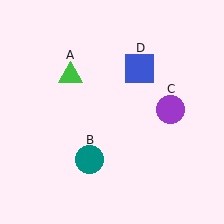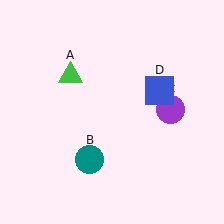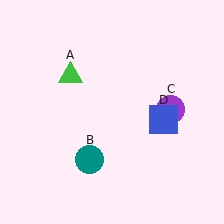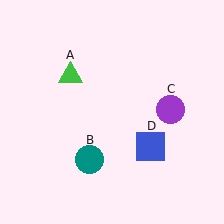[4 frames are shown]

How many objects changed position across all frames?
1 object changed position: blue square (object D).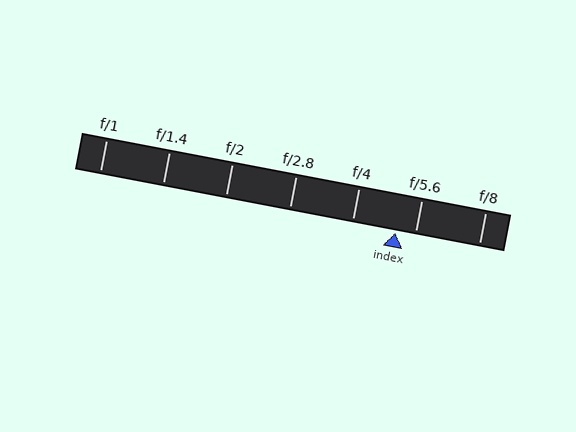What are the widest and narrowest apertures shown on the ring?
The widest aperture shown is f/1 and the narrowest is f/8.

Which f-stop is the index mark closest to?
The index mark is closest to f/5.6.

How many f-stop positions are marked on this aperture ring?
There are 7 f-stop positions marked.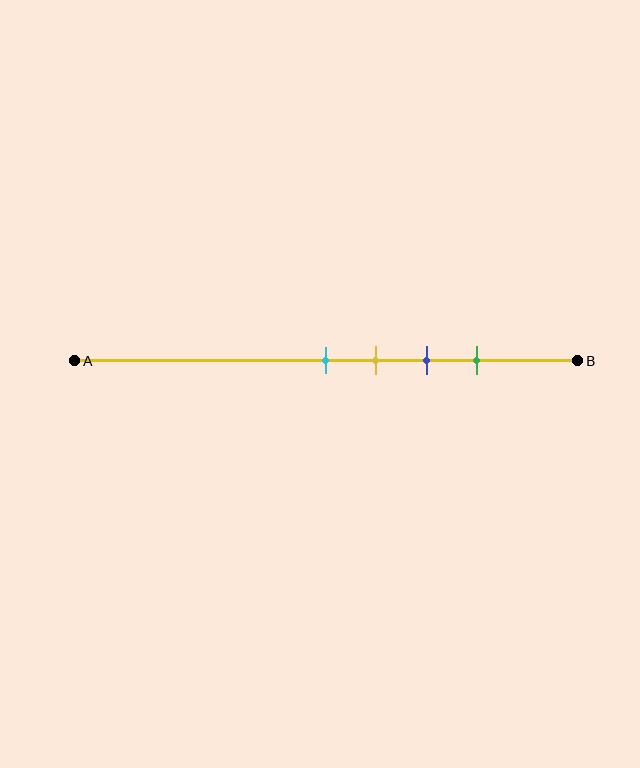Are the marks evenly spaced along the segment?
Yes, the marks are approximately evenly spaced.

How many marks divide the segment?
There are 4 marks dividing the segment.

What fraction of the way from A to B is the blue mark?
The blue mark is approximately 70% (0.7) of the way from A to B.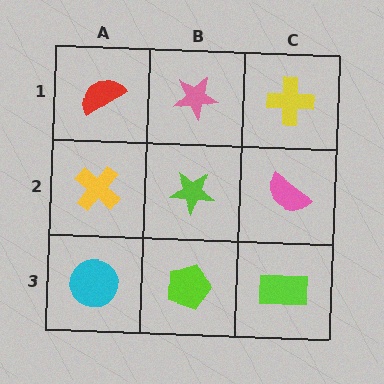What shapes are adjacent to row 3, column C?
A pink semicircle (row 2, column C), a lime pentagon (row 3, column B).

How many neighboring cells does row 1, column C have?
2.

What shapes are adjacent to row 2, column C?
A yellow cross (row 1, column C), a lime rectangle (row 3, column C), a lime star (row 2, column B).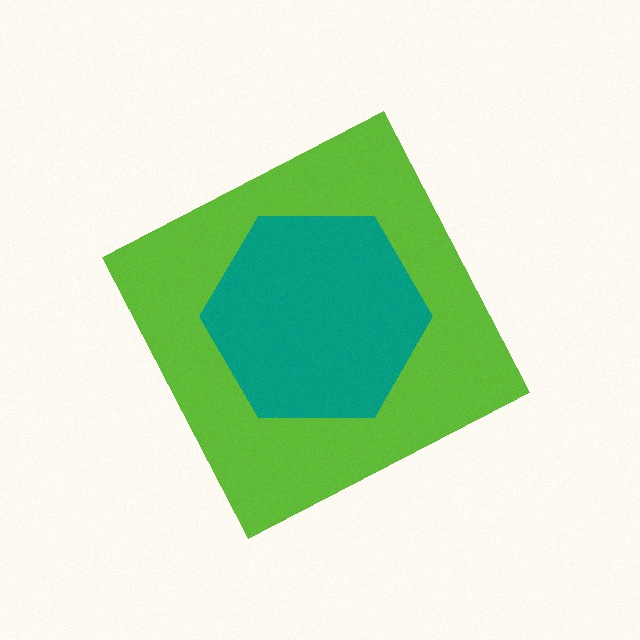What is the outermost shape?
The lime diamond.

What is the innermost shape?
The teal hexagon.